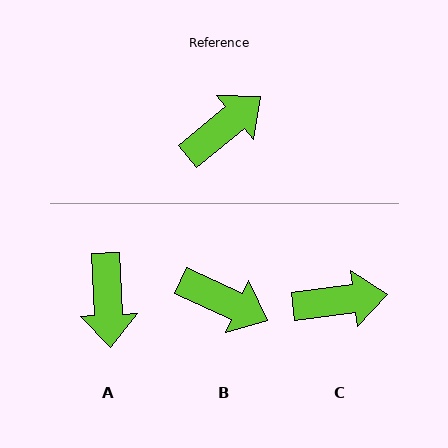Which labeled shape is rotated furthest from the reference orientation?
A, about 127 degrees away.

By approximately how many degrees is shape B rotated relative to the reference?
Approximately 64 degrees clockwise.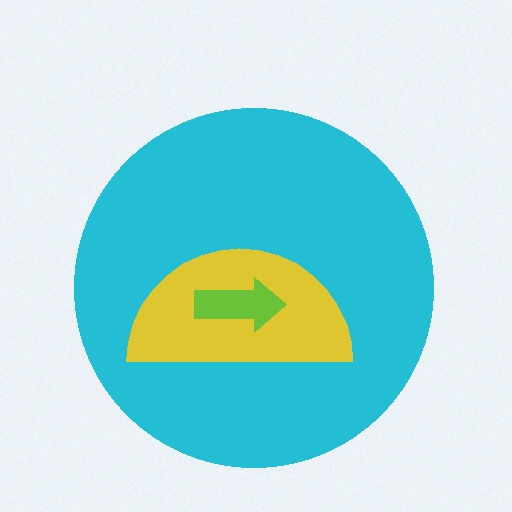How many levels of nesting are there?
3.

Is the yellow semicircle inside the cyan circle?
Yes.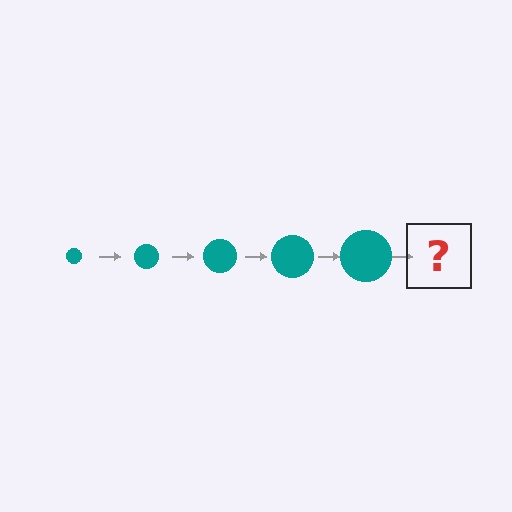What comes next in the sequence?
The next element should be a teal circle, larger than the previous one.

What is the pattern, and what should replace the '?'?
The pattern is that the circle gets progressively larger each step. The '?' should be a teal circle, larger than the previous one.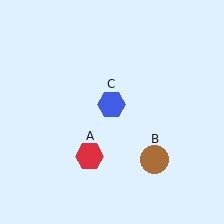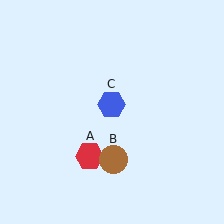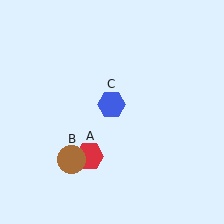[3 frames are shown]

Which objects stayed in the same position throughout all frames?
Red hexagon (object A) and blue hexagon (object C) remained stationary.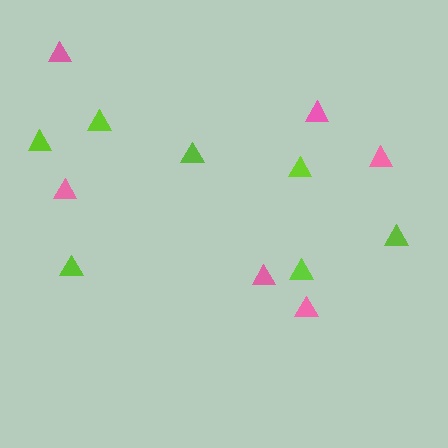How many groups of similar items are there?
There are 2 groups: one group of lime triangles (7) and one group of pink triangles (6).